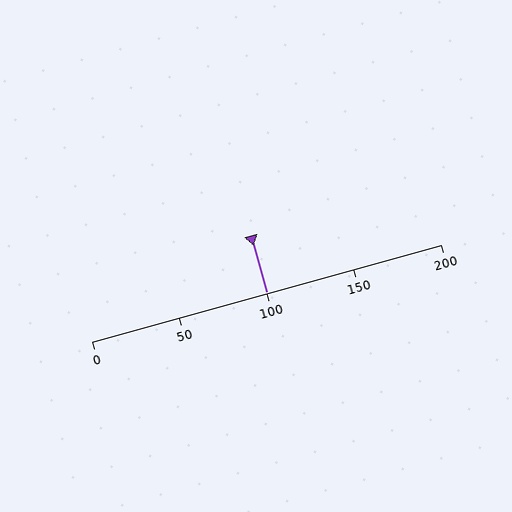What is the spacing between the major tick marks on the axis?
The major ticks are spaced 50 apart.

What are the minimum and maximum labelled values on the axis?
The axis runs from 0 to 200.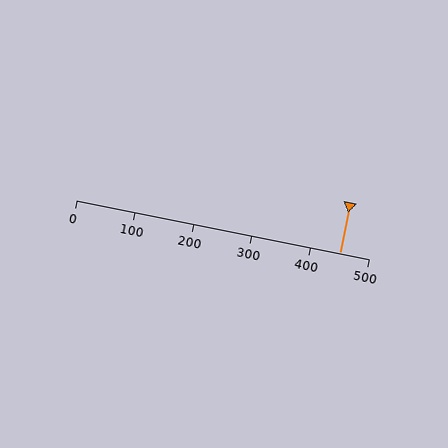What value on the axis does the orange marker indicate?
The marker indicates approximately 450.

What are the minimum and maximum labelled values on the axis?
The axis runs from 0 to 500.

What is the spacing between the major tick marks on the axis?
The major ticks are spaced 100 apart.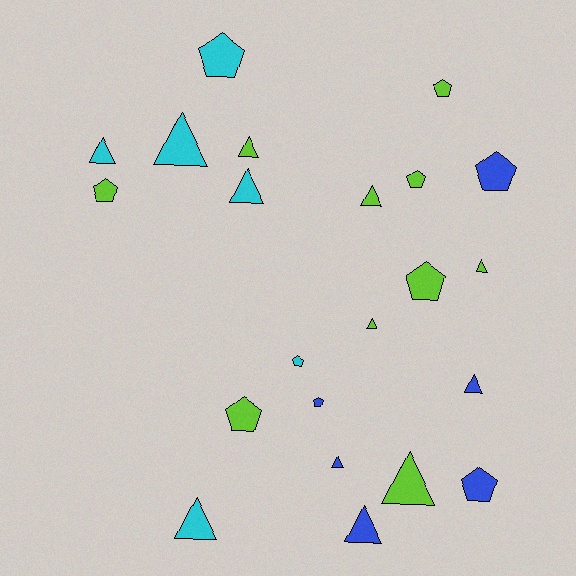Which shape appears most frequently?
Triangle, with 12 objects.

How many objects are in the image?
There are 22 objects.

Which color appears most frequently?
Lime, with 10 objects.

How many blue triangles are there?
There are 3 blue triangles.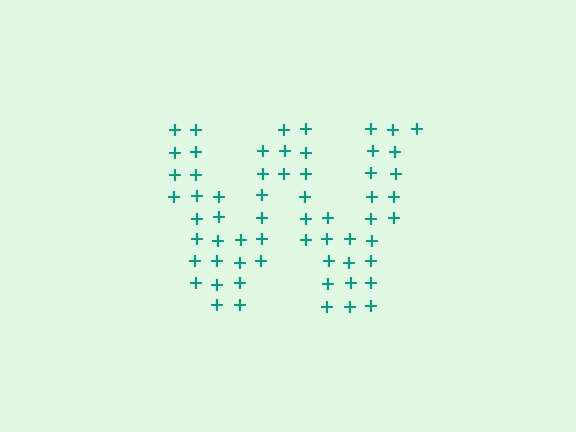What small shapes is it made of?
It is made of small plus signs.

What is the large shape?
The large shape is the letter W.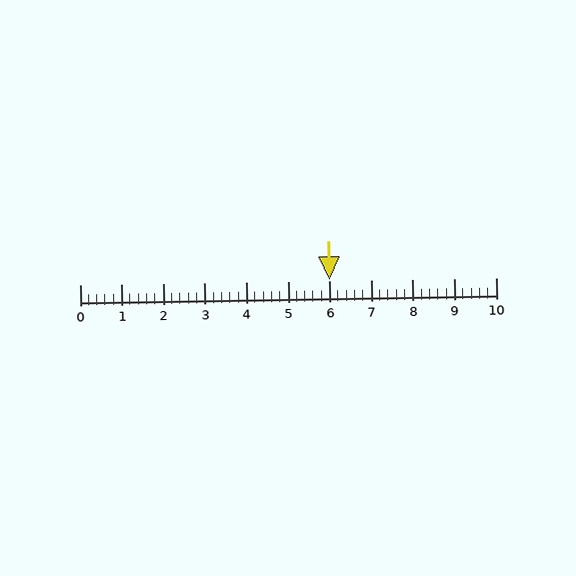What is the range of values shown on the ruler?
The ruler shows values from 0 to 10.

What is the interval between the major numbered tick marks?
The major tick marks are spaced 1 units apart.